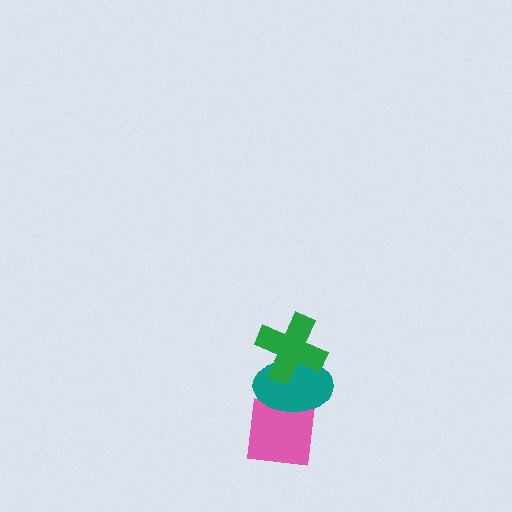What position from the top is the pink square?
The pink square is 3rd from the top.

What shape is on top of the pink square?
The teal ellipse is on top of the pink square.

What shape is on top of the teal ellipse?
The green cross is on top of the teal ellipse.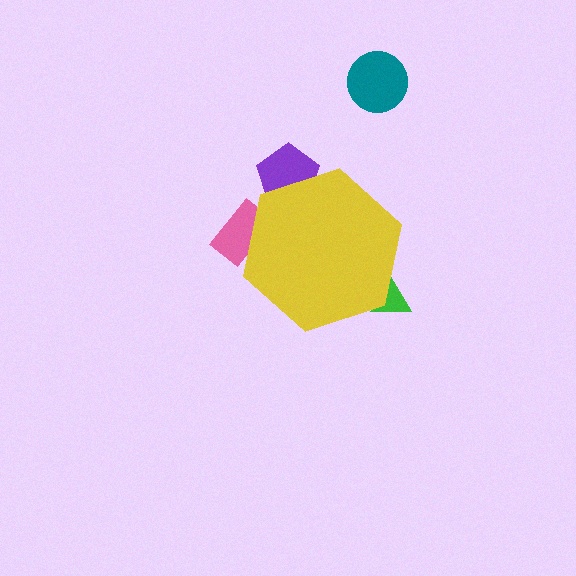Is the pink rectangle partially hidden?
Yes, the pink rectangle is partially hidden behind the yellow hexagon.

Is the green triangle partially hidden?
Yes, the green triangle is partially hidden behind the yellow hexagon.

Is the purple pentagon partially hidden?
Yes, the purple pentagon is partially hidden behind the yellow hexagon.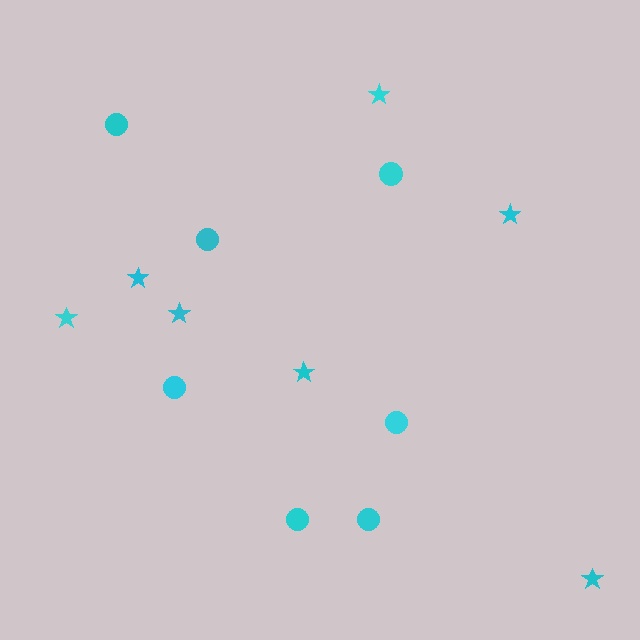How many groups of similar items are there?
There are 2 groups: one group of circles (7) and one group of stars (7).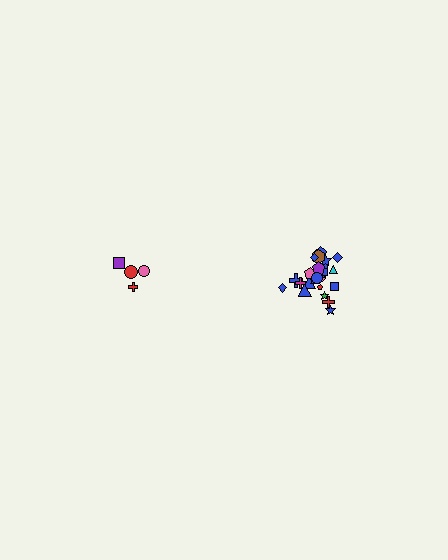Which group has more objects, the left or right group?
The right group.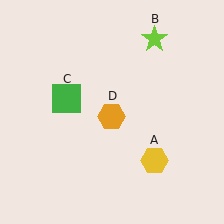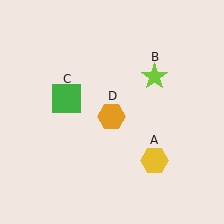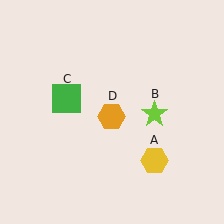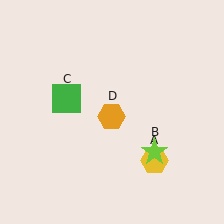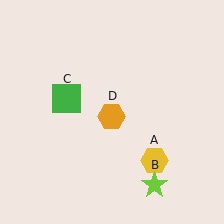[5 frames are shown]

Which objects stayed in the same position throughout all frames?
Yellow hexagon (object A) and green square (object C) and orange hexagon (object D) remained stationary.